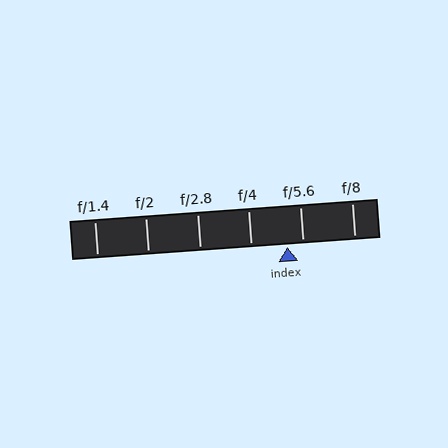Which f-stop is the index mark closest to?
The index mark is closest to f/5.6.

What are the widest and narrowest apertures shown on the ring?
The widest aperture shown is f/1.4 and the narrowest is f/8.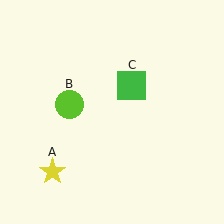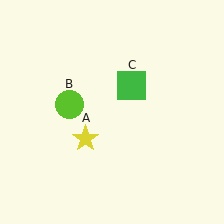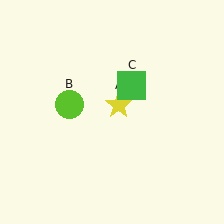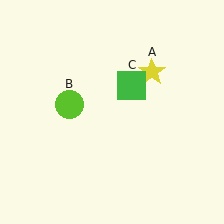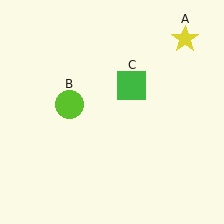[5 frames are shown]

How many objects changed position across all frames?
1 object changed position: yellow star (object A).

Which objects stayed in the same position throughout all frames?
Lime circle (object B) and green square (object C) remained stationary.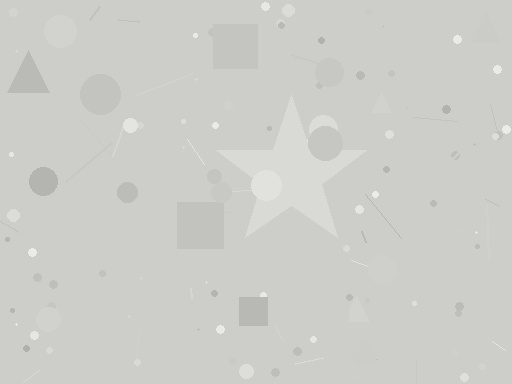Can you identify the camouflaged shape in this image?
The camouflaged shape is a star.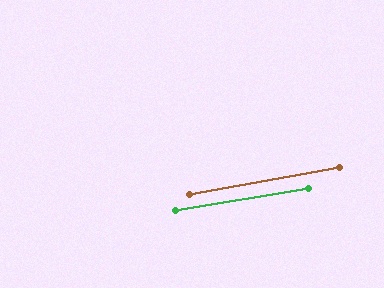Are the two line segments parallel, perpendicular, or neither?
Parallel — their directions differ by only 0.6°.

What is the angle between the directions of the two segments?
Approximately 1 degree.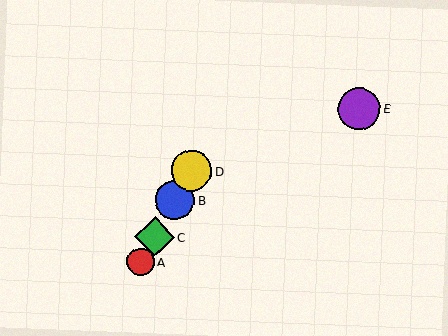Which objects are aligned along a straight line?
Objects A, B, C, D are aligned along a straight line.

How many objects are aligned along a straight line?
4 objects (A, B, C, D) are aligned along a straight line.